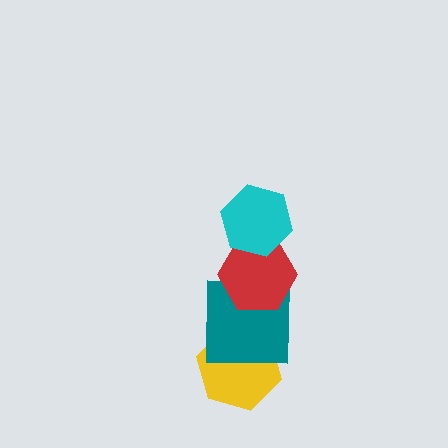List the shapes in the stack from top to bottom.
From top to bottom: the cyan hexagon, the red hexagon, the teal square, the yellow hexagon.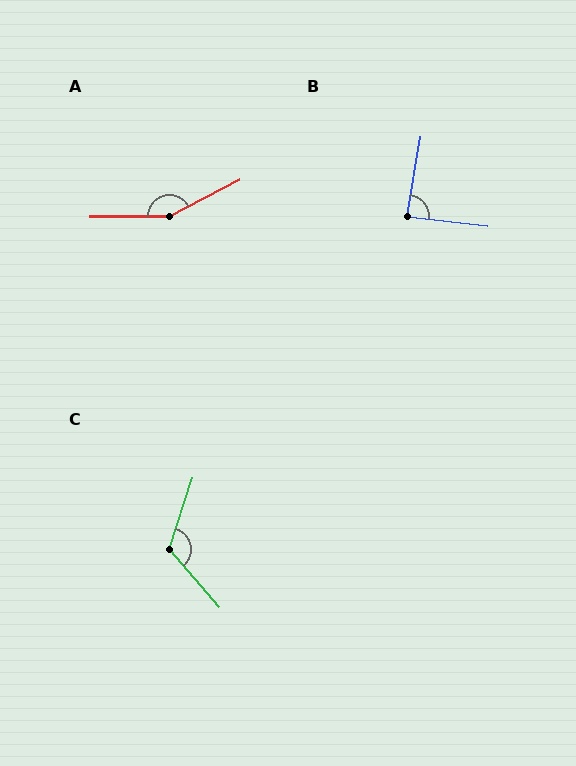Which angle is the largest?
A, at approximately 152 degrees.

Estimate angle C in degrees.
Approximately 121 degrees.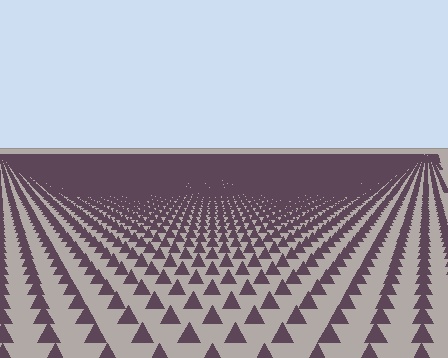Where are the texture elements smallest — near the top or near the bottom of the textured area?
Near the top.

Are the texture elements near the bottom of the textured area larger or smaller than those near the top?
Larger. Near the bottom, elements are closer to the viewer and appear at a bigger on-screen size.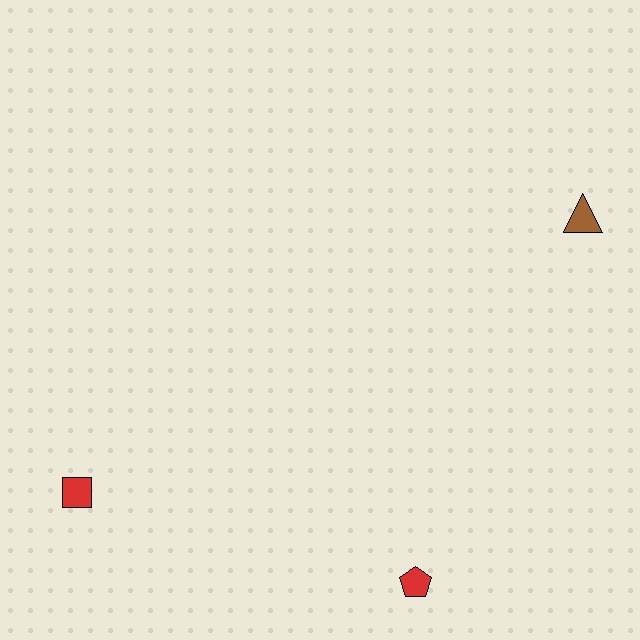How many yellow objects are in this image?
There are no yellow objects.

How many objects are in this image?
There are 3 objects.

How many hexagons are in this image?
There are no hexagons.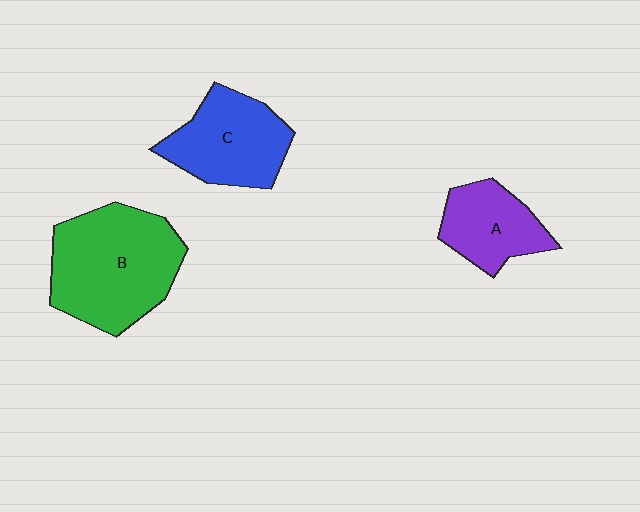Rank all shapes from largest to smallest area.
From largest to smallest: B (green), C (blue), A (purple).